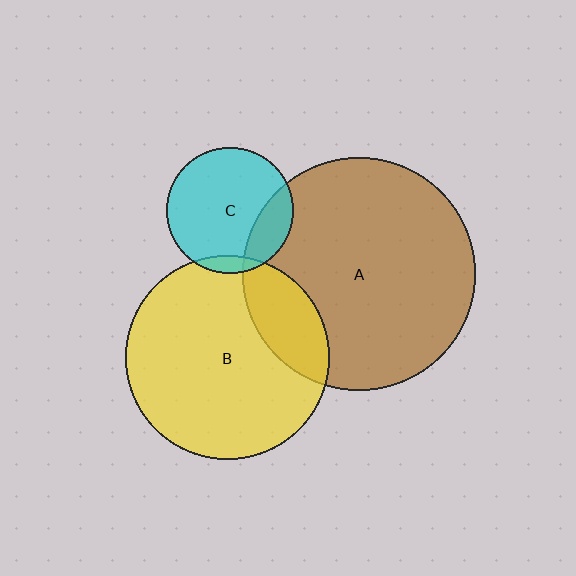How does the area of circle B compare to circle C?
Approximately 2.6 times.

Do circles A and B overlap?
Yes.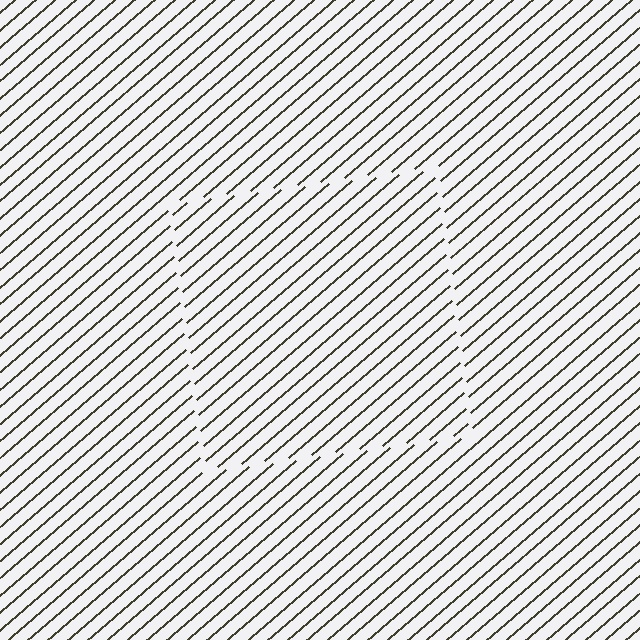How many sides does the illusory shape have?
4 sides — the line-ends trace a square.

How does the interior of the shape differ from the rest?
The interior of the shape contains the same grating, shifted by half a period — the contour is defined by the phase discontinuity where line-ends from the inner and outer gratings abut.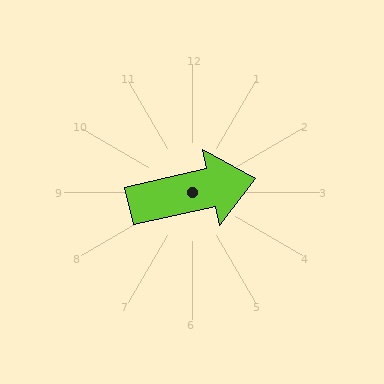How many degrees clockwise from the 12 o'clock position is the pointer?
Approximately 78 degrees.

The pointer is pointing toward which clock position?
Roughly 3 o'clock.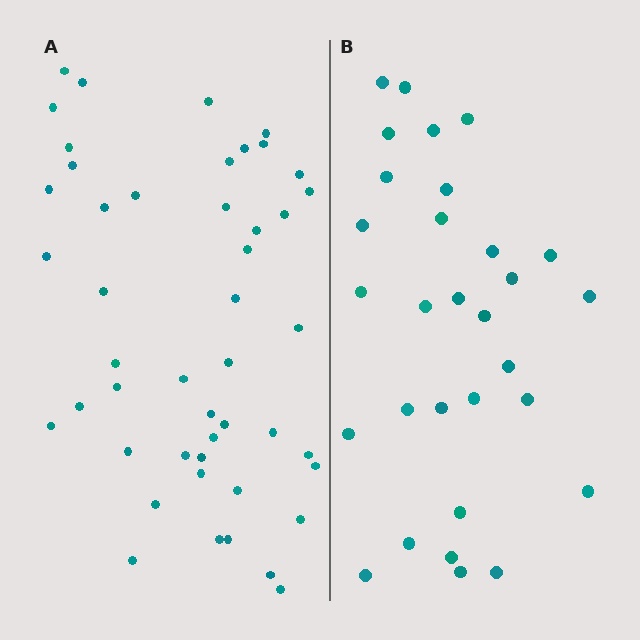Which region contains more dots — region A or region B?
Region A (the left region) has more dots.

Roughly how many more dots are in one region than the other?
Region A has approximately 15 more dots than region B.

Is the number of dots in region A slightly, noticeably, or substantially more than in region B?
Region A has substantially more. The ratio is roughly 1.6 to 1.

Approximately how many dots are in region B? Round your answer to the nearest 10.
About 30 dots.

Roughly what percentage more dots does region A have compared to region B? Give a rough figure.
About 55% more.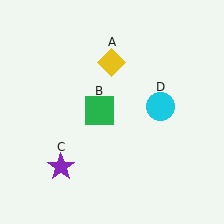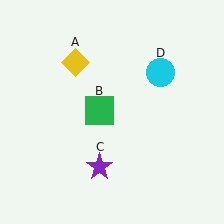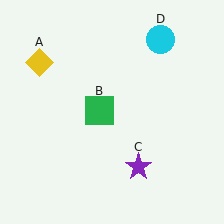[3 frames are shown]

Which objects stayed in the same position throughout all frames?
Green square (object B) remained stationary.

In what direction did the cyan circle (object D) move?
The cyan circle (object D) moved up.